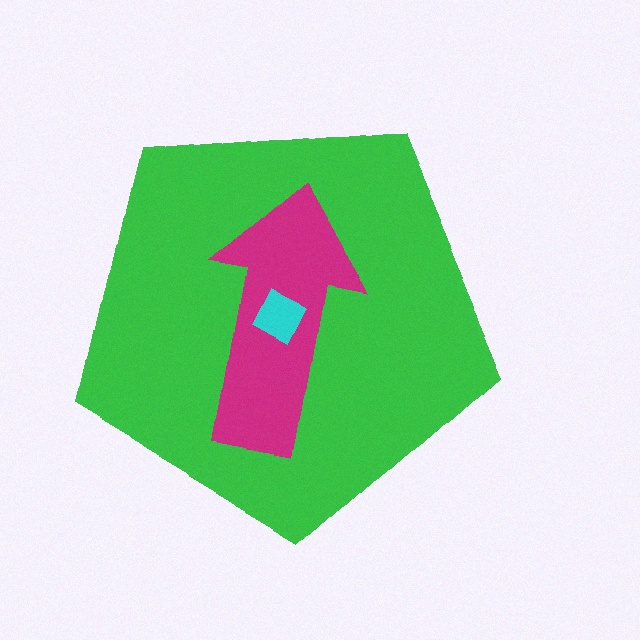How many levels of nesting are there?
3.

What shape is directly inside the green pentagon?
The magenta arrow.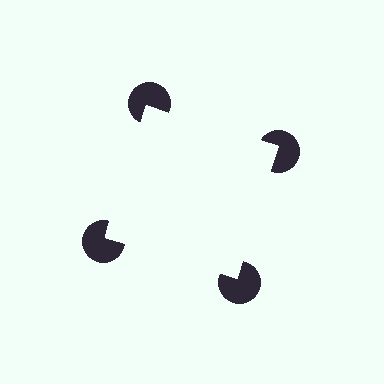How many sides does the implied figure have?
4 sides.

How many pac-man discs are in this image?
There are 4 — one at each vertex of the illusory square.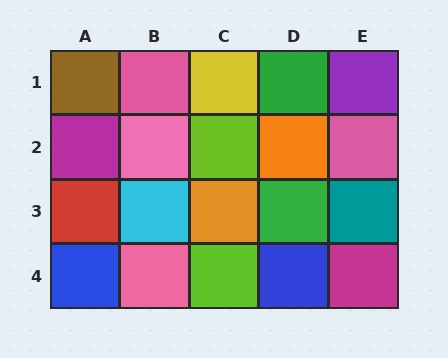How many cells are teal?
1 cell is teal.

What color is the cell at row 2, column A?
Magenta.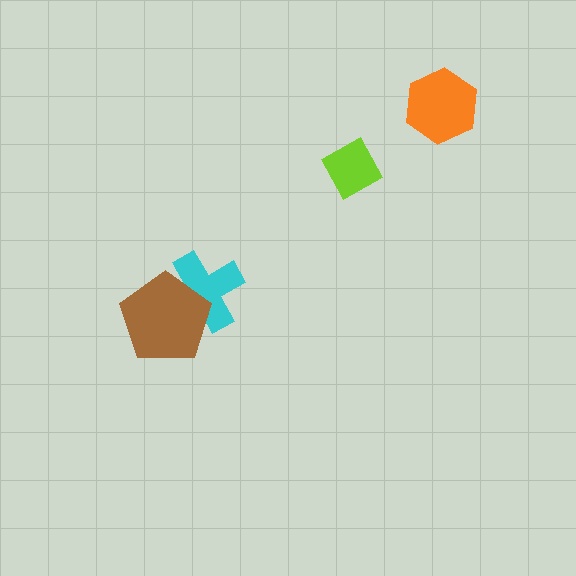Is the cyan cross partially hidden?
Yes, it is partially covered by another shape.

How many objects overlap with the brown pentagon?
1 object overlaps with the brown pentagon.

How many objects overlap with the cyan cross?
1 object overlaps with the cyan cross.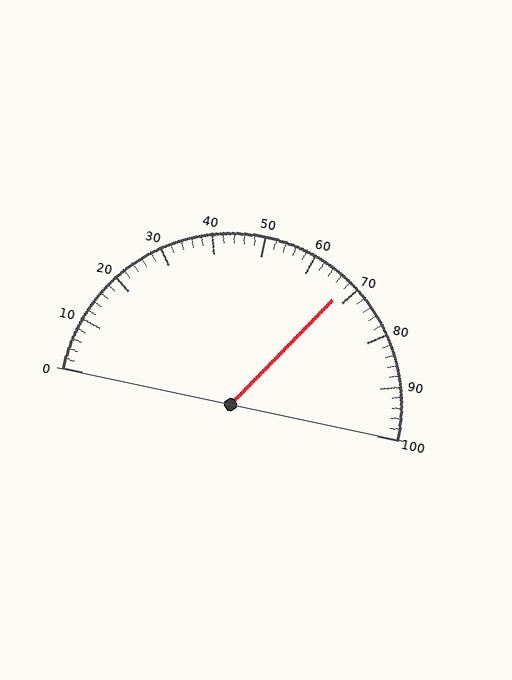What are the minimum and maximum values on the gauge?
The gauge ranges from 0 to 100.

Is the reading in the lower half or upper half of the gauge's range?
The reading is in the upper half of the range (0 to 100).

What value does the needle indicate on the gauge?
The needle indicates approximately 68.